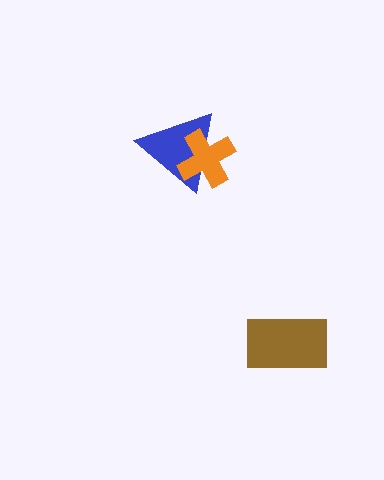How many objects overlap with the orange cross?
1 object overlaps with the orange cross.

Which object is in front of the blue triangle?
The orange cross is in front of the blue triangle.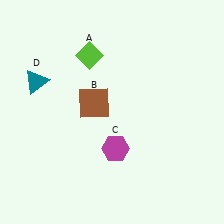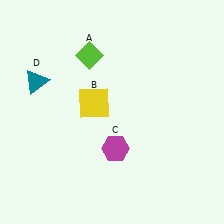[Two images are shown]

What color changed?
The square (B) changed from brown in Image 1 to yellow in Image 2.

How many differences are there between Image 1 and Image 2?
There is 1 difference between the two images.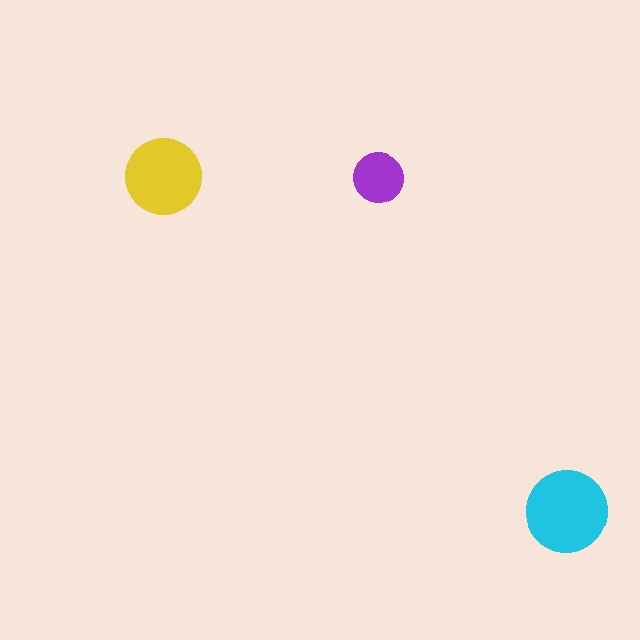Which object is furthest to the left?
The yellow circle is leftmost.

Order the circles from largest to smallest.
the cyan one, the yellow one, the purple one.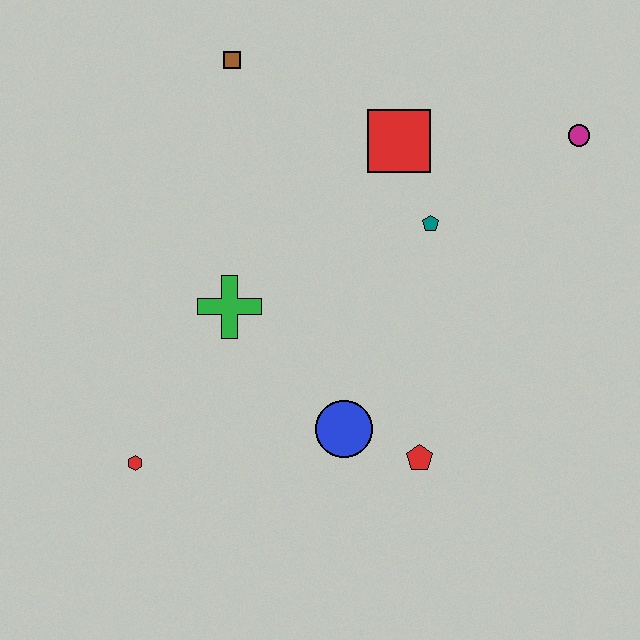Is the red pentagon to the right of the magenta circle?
No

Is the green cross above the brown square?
No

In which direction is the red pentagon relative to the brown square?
The red pentagon is below the brown square.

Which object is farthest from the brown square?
The red pentagon is farthest from the brown square.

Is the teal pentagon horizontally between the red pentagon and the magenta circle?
Yes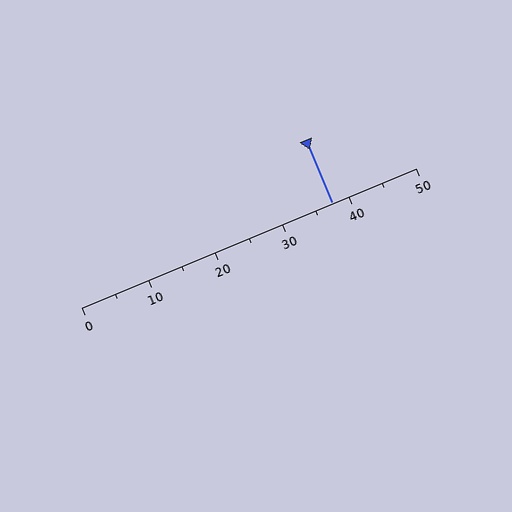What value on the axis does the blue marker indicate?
The marker indicates approximately 37.5.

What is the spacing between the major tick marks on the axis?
The major ticks are spaced 10 apart.